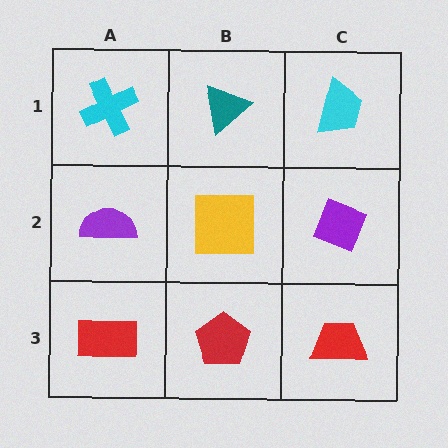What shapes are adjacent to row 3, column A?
A purple semicircle (row 2, column A), a red pentagon (row 3, column B).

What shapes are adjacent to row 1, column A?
A purple semicircle (row 2, column A), a teal triangle (row 1, column B).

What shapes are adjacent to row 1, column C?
A purple diamond (row 2, column C), a teal triangle (row 1, column B).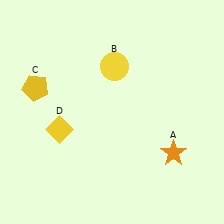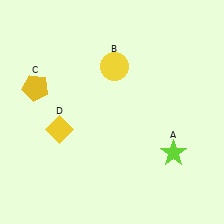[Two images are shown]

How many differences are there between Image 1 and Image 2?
There is 1 difference between the two images.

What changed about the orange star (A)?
In Image 1, A is orange. In Image 2, it changed to lime.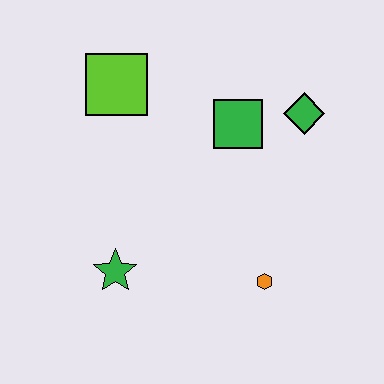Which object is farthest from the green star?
The green diamond is farthest from the green star.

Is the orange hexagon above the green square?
No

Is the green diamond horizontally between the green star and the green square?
No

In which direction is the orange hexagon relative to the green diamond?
The orange hexagon is below the green diamond.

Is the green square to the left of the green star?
No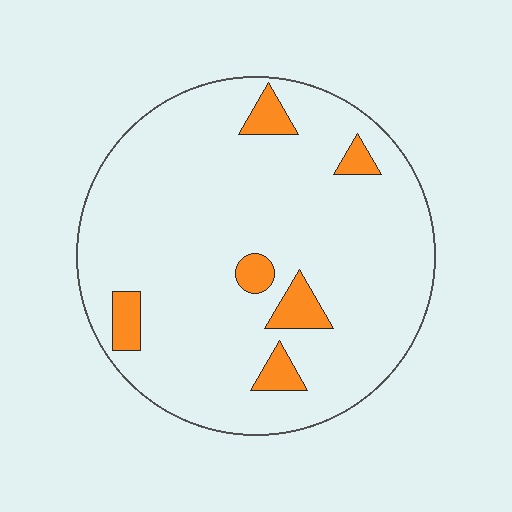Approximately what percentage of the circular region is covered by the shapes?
Approximately 10%.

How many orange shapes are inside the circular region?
6.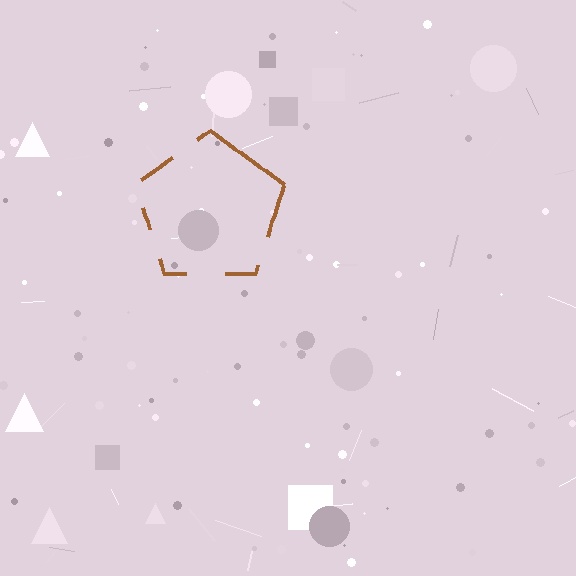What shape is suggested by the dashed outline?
The dashed outline suggests a pentagon.